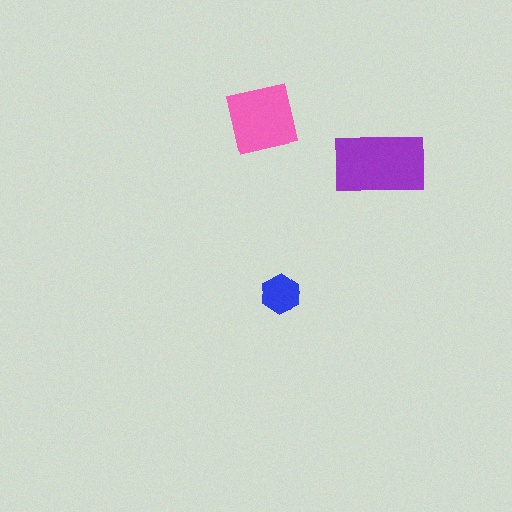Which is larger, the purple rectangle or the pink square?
The purple rectangle.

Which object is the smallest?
The blue hexagon.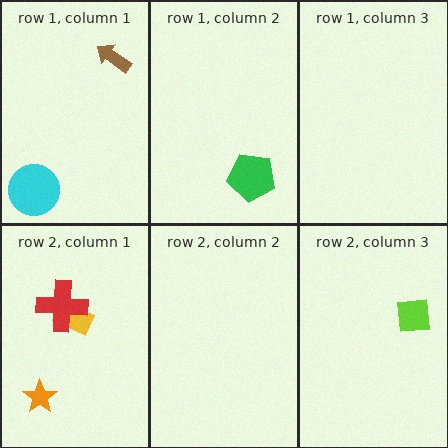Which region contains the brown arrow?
The row 1, column 1 region.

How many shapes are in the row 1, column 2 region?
1.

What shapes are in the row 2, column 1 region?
The yellow rectangle, the red cross, the orange star.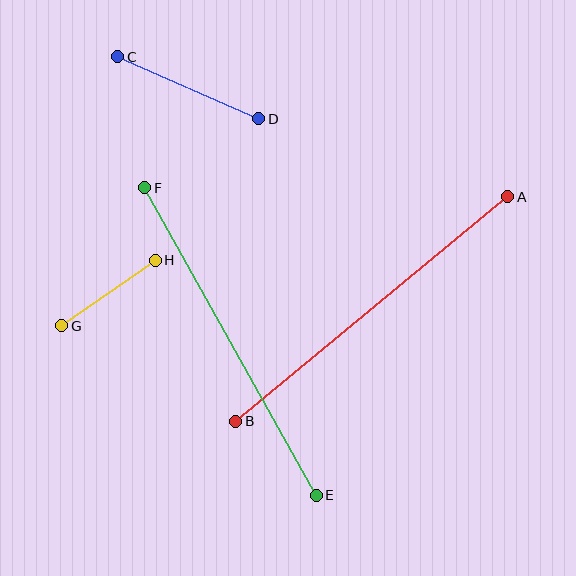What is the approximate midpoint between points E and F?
The midpoint is at approximately (230, 342) pixels.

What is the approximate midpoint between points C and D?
The midpoint is at approximately (188, 88) pixels.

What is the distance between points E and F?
The distance is approximately 352 pixels.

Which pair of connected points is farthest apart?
Points A and B are farthest apart.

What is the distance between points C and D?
The distance is approximately 154 pixels.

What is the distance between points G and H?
The distance is approximately 114 pixels.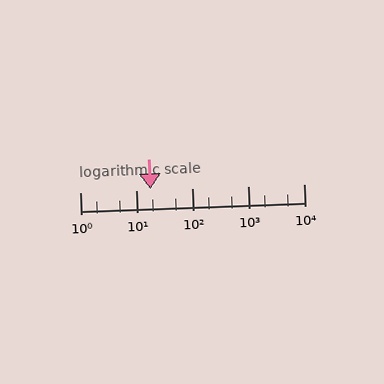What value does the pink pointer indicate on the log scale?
The pointer indicates approximately 18.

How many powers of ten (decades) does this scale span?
The scale spans 4 decades, from 1 to 10000.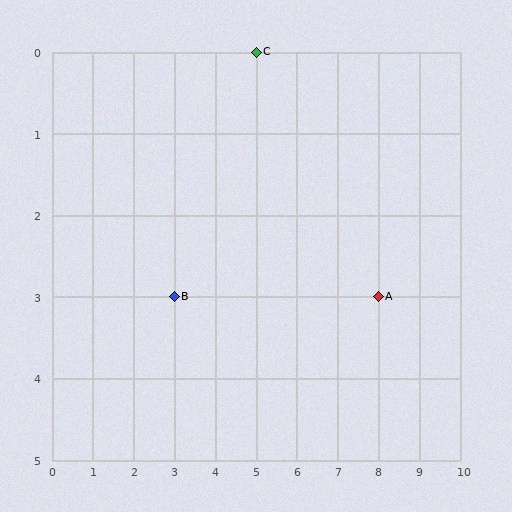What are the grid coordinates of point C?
Point C is at grid coordinates (5, 0).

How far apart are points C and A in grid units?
Points C and A are 3 columns and 3 rows apart (about 4.2 grid units diagonally).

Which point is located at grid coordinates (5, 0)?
Point C is at (5, 0).